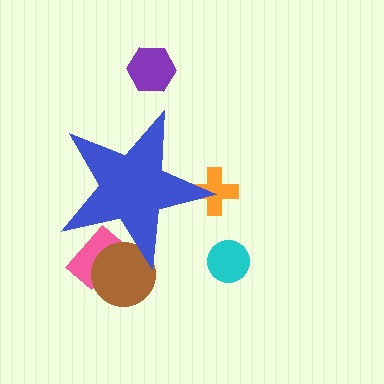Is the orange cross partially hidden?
Yes, the orange cross is partially hidden behind the blue star.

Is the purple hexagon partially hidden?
No, the purple hexagon is fully visible.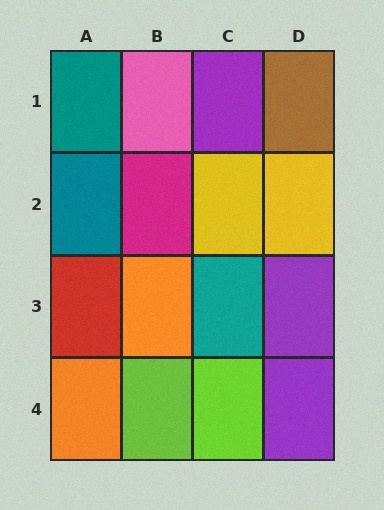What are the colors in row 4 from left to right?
Orange, lime, lime, purple.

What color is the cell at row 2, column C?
Yellow.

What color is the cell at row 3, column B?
Orange.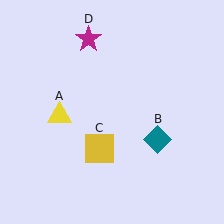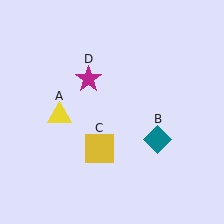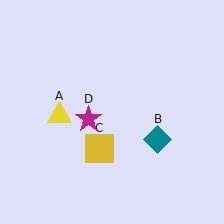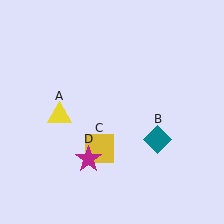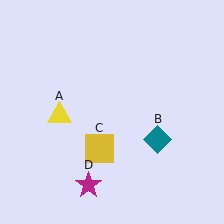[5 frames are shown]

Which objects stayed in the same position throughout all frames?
Yellow triangle (object A) and teal diamond (object B) and yellow square (object C) remained stationary.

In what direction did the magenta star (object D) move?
The magenta star (object D) moved down.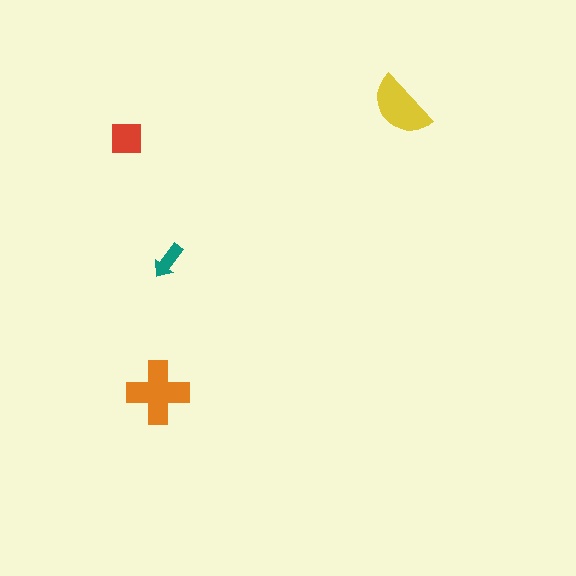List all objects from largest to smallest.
The orange cross, the yellow semicircle, the red square, the teal arrow.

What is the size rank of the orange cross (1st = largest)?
1st.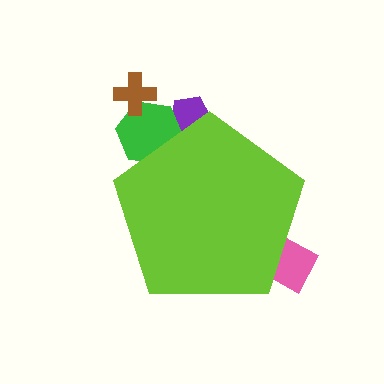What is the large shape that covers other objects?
A lime pentagon.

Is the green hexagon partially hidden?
Yes, the green hexagon is partially hidden behind the lime pentagon.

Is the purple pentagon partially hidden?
Yes, the purple pentagon is partially hidden behind the lime pentagon.